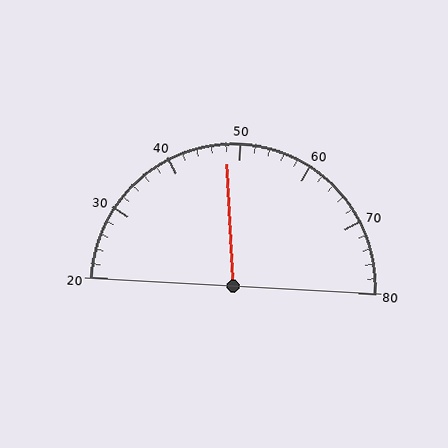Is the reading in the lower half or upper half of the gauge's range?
The reading is in the lower half of the range (20 to 80).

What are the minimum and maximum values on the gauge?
The gauge ranges from 20 to 80.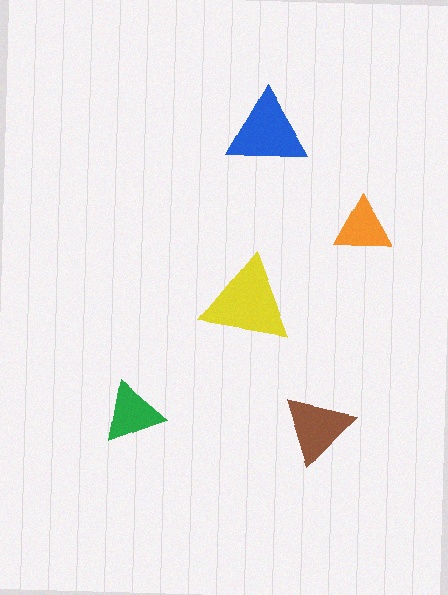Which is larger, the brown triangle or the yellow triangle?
The yellow one.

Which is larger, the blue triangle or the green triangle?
The blue one.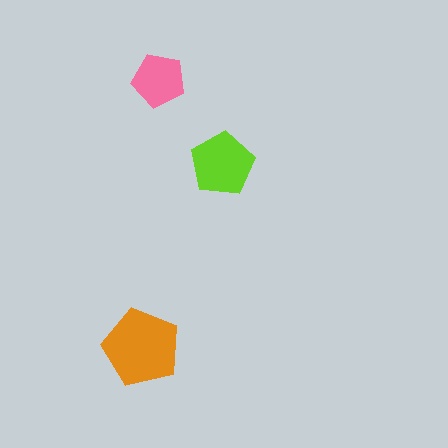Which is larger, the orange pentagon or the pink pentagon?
The orange one.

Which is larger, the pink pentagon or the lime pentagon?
The lime one.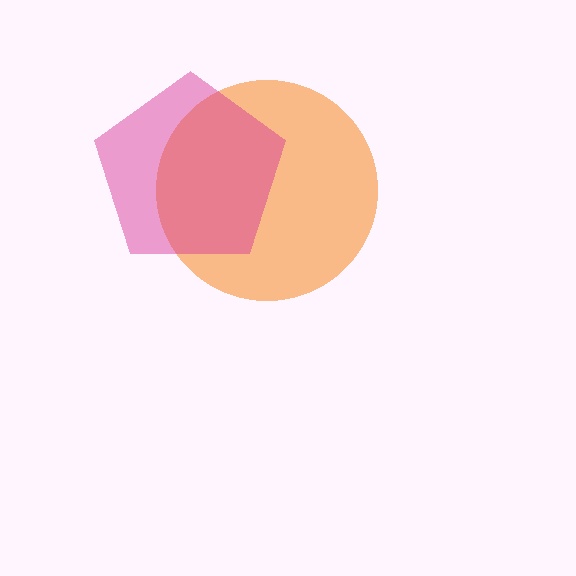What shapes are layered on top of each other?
The layered shapes are: an orange circle, a magenta pentagon.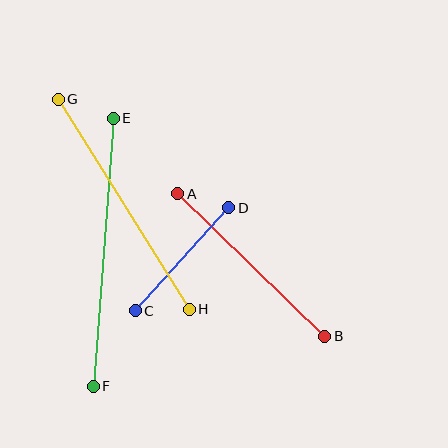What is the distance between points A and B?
The distance is approximately 205 pixels.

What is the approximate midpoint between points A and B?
The midpoint is at approximately (251, 265) pixels.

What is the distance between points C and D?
The distance is approximately 139 pixels.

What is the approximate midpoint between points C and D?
The midpoint is at approximately (182, 259) pixels.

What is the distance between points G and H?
The distance is approximately 247 pixels.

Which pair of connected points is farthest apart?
Points E and F are farthest apart.